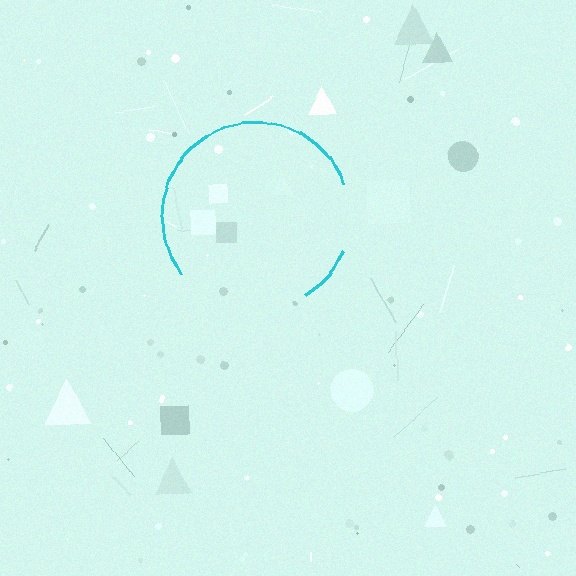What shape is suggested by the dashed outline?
The dashed outline suggests a circle.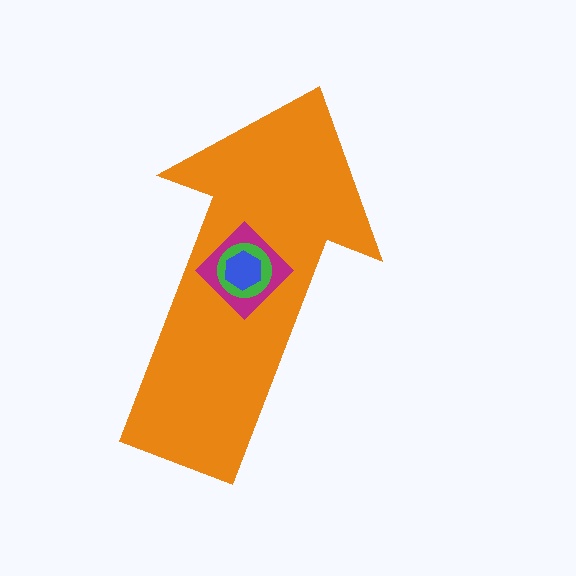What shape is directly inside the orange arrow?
The magenta diamond.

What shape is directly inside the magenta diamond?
The green circle.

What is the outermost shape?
The orange arrow.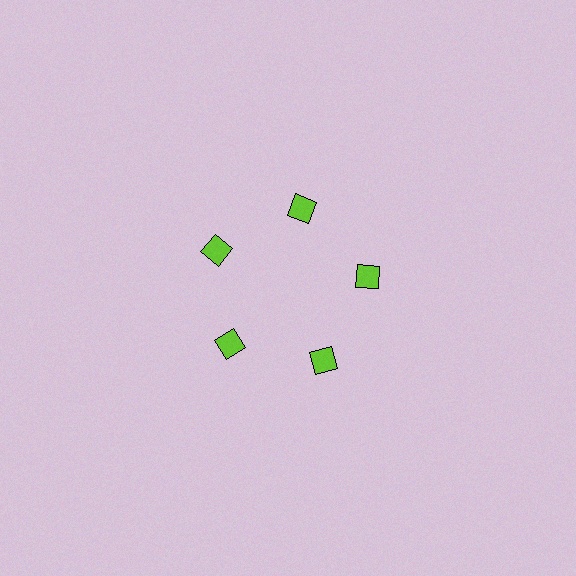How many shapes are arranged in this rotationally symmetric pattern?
There are 5 shapes, arranged in 5 groups of 1.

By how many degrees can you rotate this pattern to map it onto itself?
The pattern maps onto itself every 72 degrees of rotation.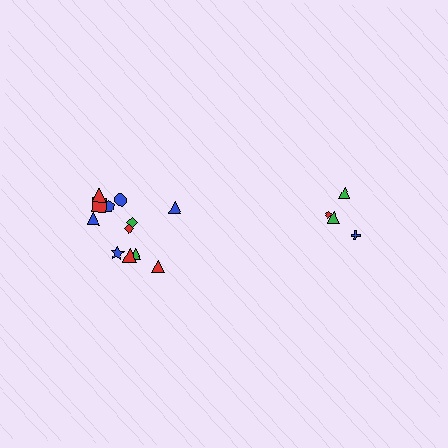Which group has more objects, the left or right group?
The left group.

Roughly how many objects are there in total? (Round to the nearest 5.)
Roughly 15 objects in total.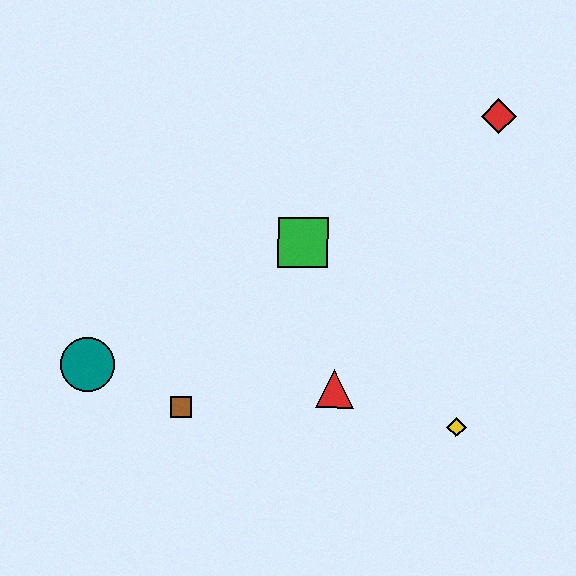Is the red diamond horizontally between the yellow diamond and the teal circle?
No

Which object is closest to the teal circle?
The brown square is closest to the teal circle.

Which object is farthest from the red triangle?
The red diamond is farthest from the red triangle.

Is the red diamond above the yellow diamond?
Yes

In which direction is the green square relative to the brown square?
The green square is above the brown square.